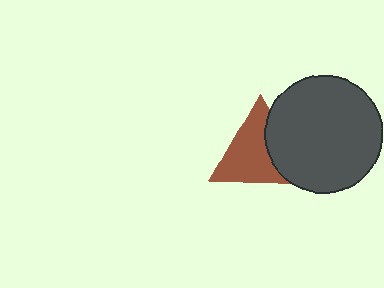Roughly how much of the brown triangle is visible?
Most of it is visible (roughly 68%).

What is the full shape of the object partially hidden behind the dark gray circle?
The partially hidden object is a brown triangle.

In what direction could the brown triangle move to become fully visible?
The brown triangle could move left. That would shift it out from behind the dark gray circle entirely.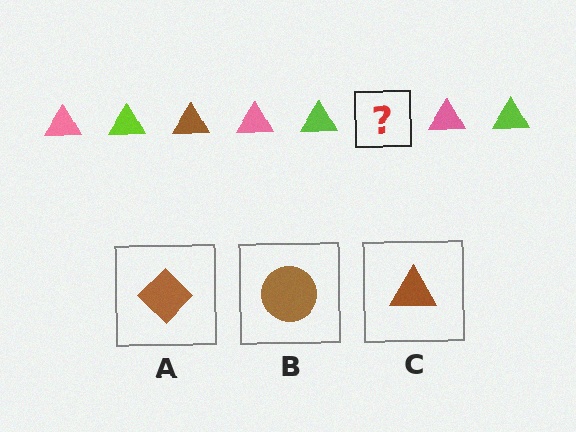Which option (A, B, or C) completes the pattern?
C.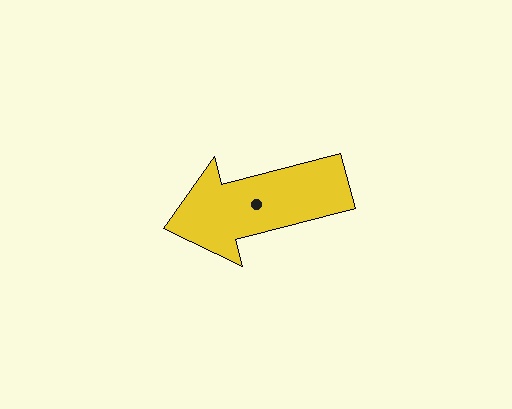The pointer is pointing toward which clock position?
Roughly 9 o'clock.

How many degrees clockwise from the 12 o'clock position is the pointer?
Approximately 256 degrees.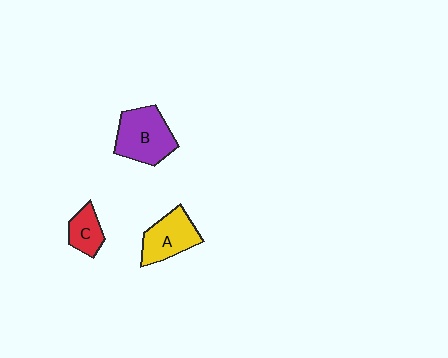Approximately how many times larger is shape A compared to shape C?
Approximately 1.6 times.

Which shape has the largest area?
Shape B (purple).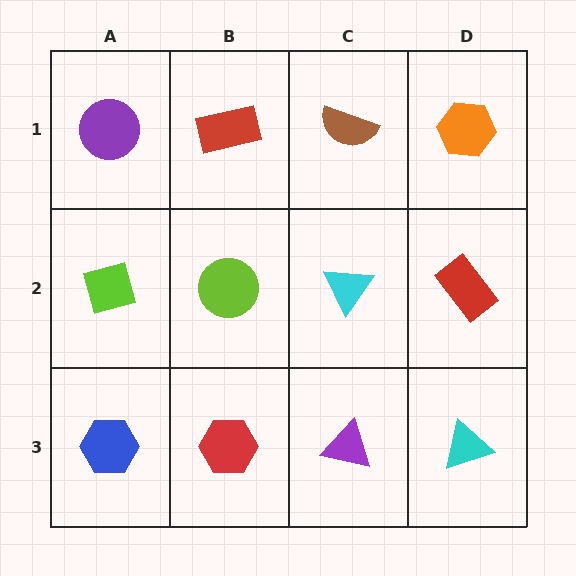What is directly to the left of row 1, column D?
A brown semicircle.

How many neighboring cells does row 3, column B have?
3.